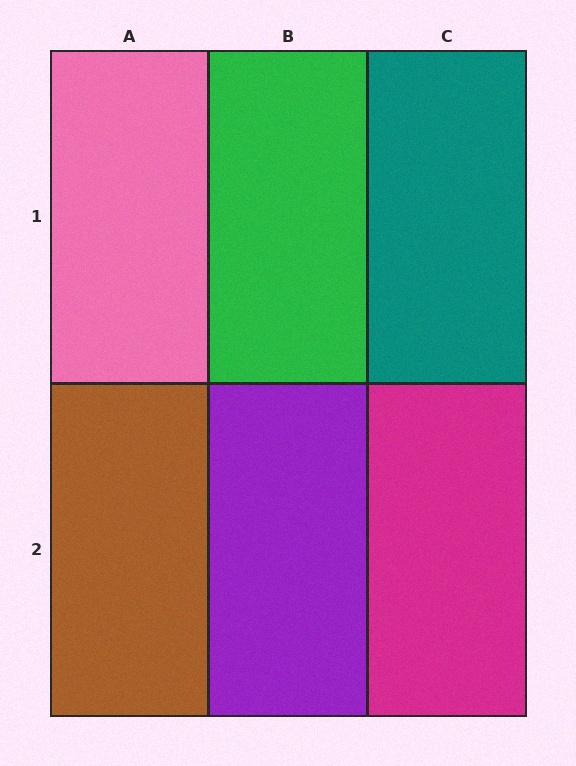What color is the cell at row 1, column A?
Pink.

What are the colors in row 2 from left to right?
Brown, purple, magenta.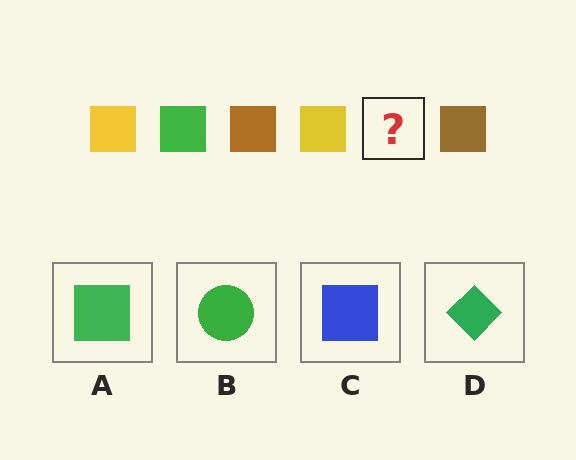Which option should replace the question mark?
Option A.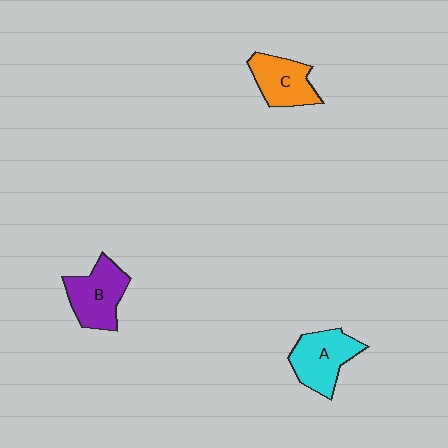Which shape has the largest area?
Shape B (purple).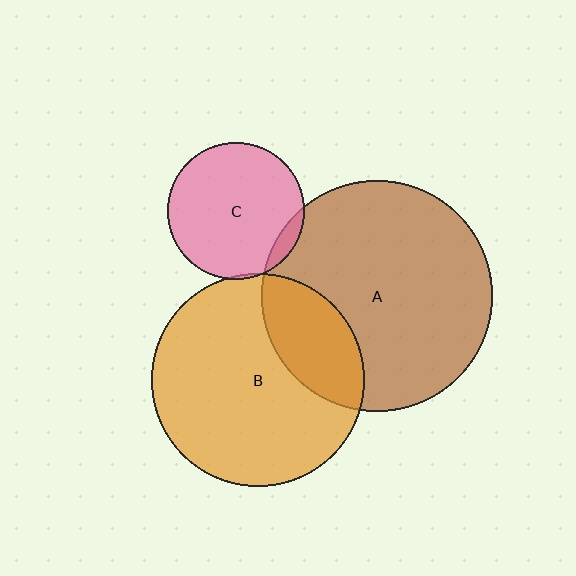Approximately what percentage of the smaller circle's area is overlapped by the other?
Approximately 5%.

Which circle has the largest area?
Circle A (brown).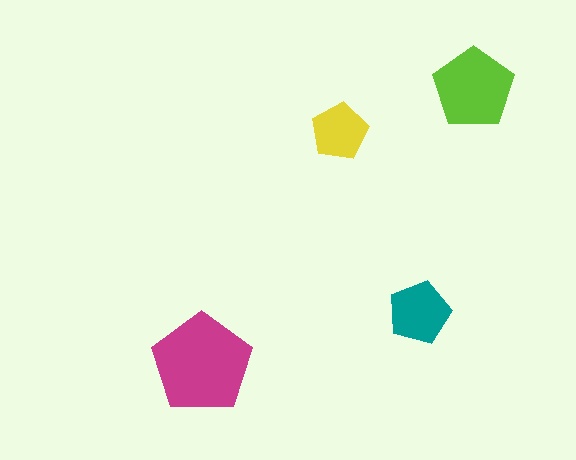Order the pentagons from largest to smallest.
the magenta one, the lime one, the teal one, the yellow one.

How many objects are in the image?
There are 4 objects in the image.